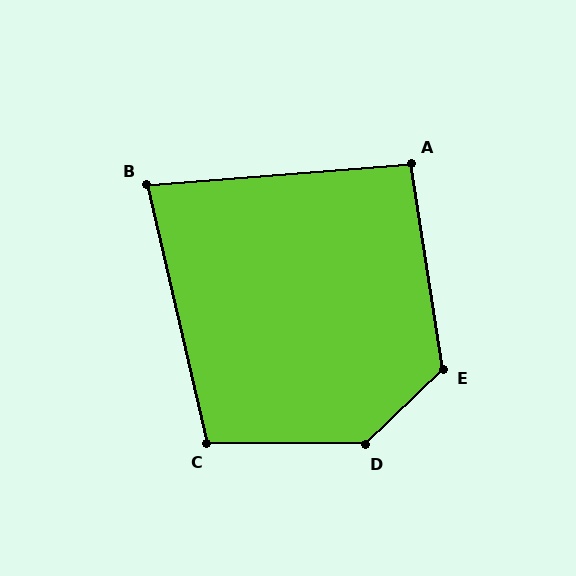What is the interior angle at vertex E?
Approximately 126 degrees (obtuse).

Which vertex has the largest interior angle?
D, at approximately 135 degrees.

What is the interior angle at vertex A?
Approximately 94 degrees (approximately right).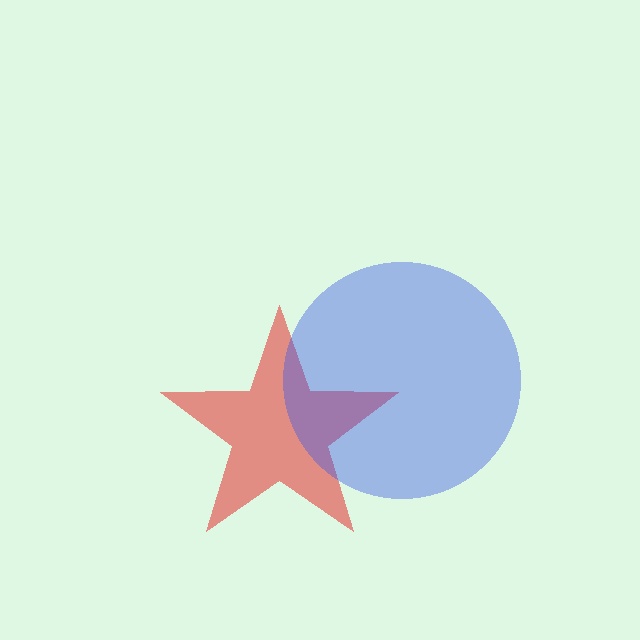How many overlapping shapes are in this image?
There are 2 overlapping shapes in the image.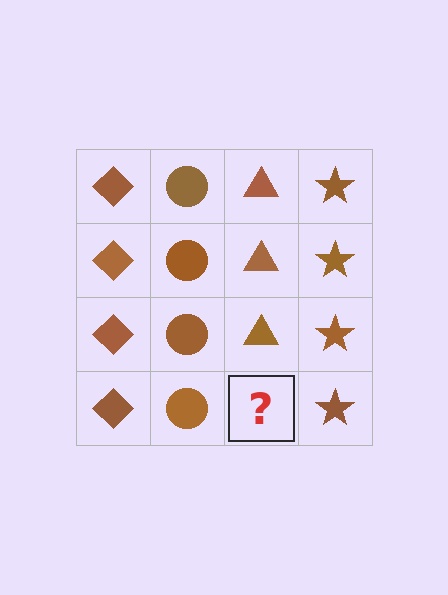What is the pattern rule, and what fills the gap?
The rule is that each column has a consistent shape. The gap should be filled with a brown triangle.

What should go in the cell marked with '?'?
The missing cell should contain a brown triangle.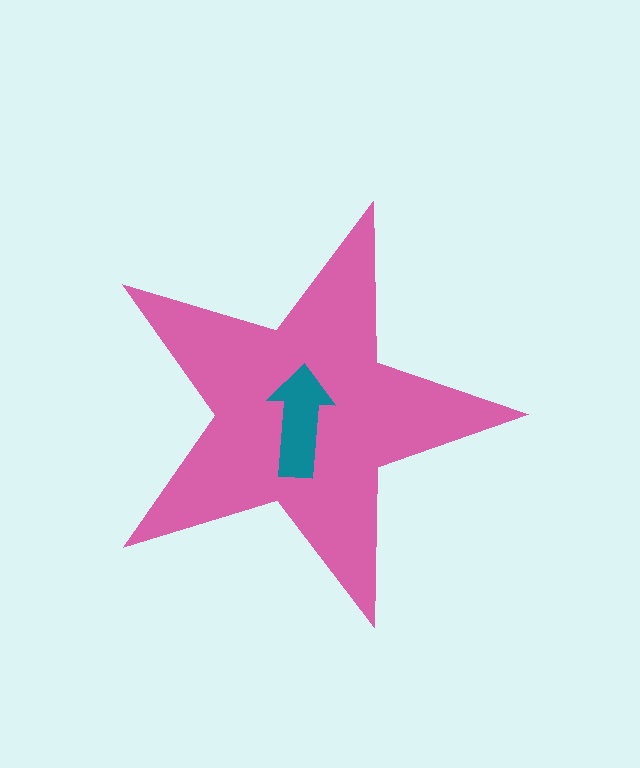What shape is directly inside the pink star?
The teal arrow.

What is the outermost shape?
The pink star.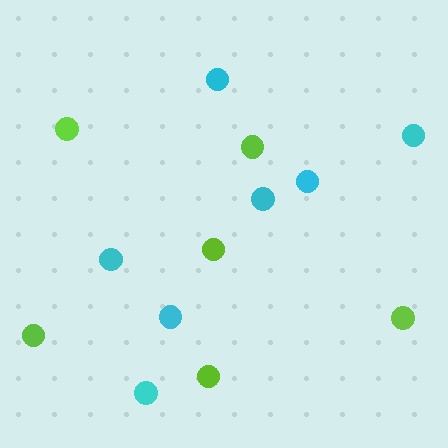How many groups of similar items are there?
There are 2 groups: one group of lime circles (6) and one group of cyan circles (7).